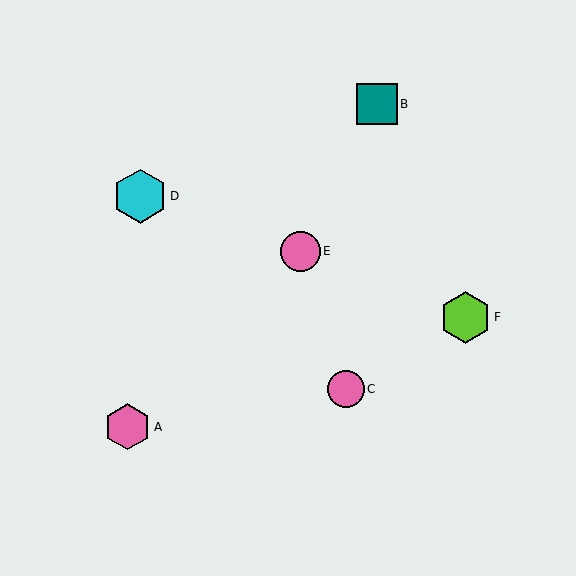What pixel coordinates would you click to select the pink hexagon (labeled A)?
Click at (128, 427) to select the pink hexagon A.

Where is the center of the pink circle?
The center of the pink circle is at (346, 389).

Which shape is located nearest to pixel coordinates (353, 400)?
The pink circle (labeled C) at (346, 389) is nearest to that location.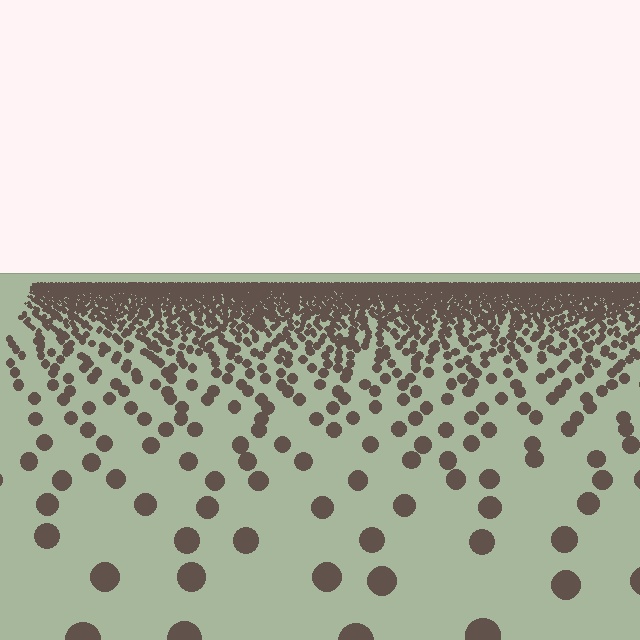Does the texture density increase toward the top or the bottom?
Density increases toward the top.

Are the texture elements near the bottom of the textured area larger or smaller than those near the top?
Larger. Near the bottom, elements are closer to the viewer and appear at a bigger on-screen size.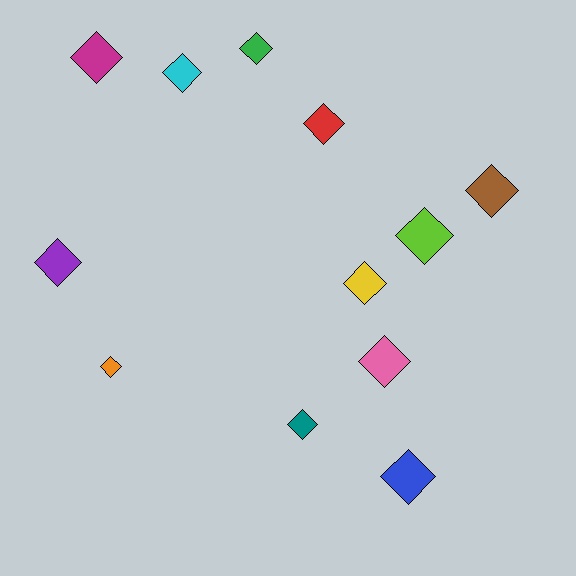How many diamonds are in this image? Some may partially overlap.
There are 12 diamonds.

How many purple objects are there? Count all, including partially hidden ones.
There is 1 purple object.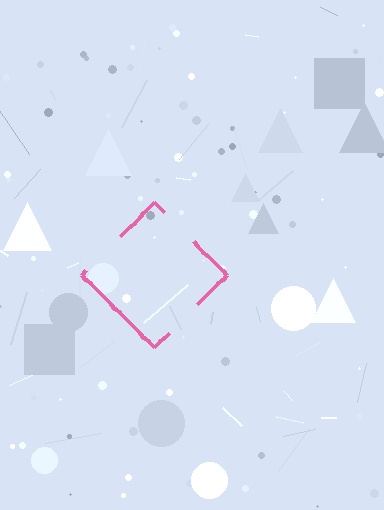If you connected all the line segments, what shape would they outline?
They would outline a diamond.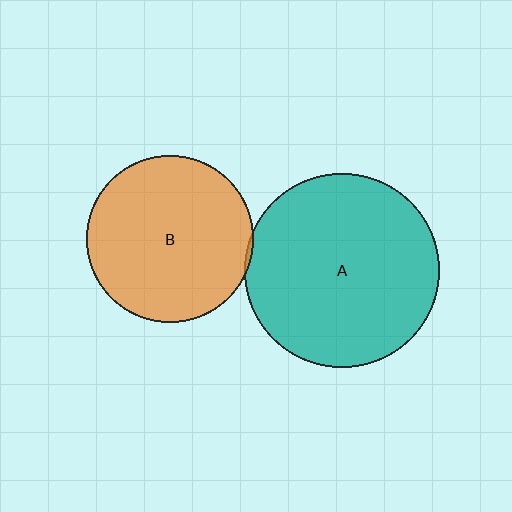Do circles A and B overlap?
Yes.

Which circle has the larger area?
Circle A (teal).